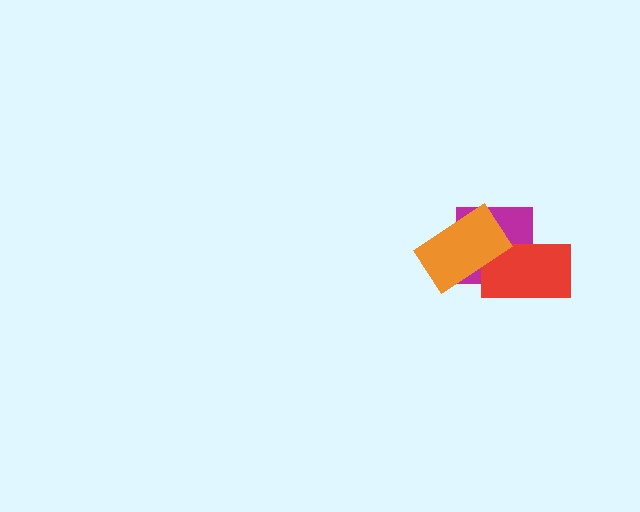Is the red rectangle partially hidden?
Yes, it is partially covered by another shape.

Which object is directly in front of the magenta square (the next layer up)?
The red rectangle is directly in front of the magenta square.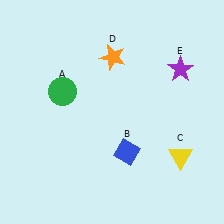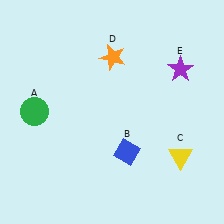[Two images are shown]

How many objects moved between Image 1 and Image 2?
1 object moved between the two images.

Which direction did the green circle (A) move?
The green circle (A) moved left.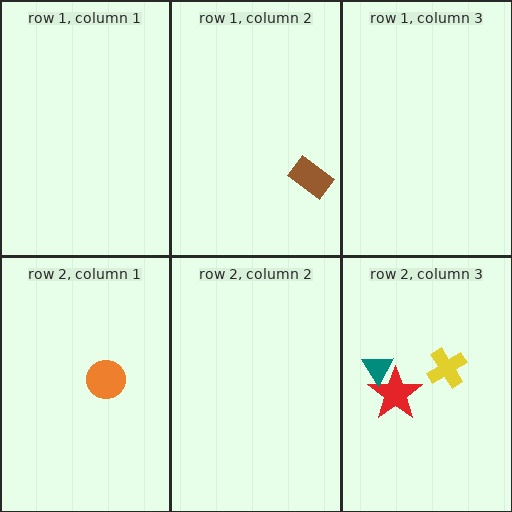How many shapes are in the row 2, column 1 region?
1.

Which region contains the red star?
The row 2, column 3 region.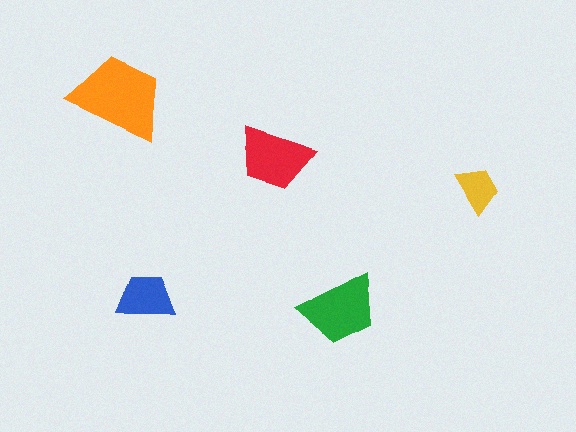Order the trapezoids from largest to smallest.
the orange one, the green one, the red one, the blue one, the yellow one.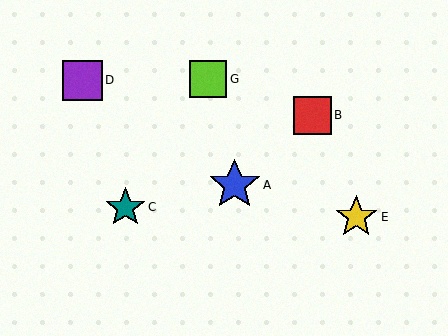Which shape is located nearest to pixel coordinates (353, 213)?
The yellow star (labeled E) at (356, 217) is nearest to that location.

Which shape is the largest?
The blue star (labeled A) is the largest.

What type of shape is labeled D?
Shape D is a purple square.